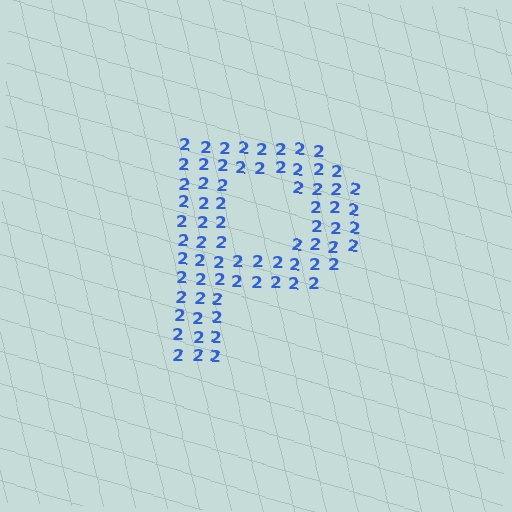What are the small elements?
The small elements are digit 2's.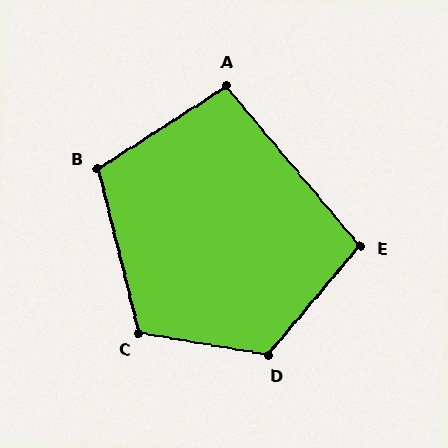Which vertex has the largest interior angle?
D, at approximately 121 degrees.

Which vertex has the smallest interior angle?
A, at approximately 97 degrees.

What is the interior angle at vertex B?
Approximately 109 degrees (obtuse).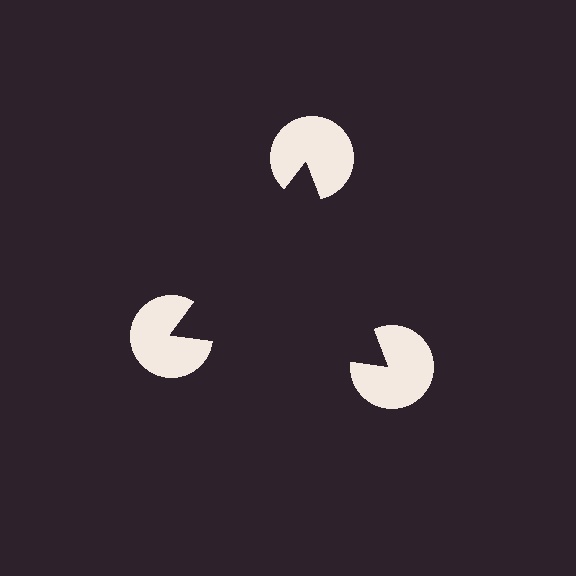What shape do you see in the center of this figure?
An illusory triangle — its edges are inferred from the aligned wedge cuts in the pac-man discs, not physically drawn.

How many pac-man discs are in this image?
There are 3 — one at each vertex of the illusory triangle.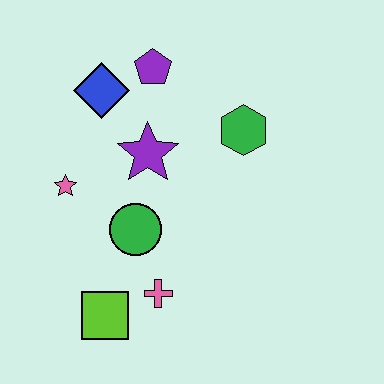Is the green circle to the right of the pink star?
Yes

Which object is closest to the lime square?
The pink cross is closest to the lime square.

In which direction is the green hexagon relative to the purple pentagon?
The green hexagon is to the right of the purple pentagon.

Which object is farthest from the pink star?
The green hexagon is farthest from the pink star.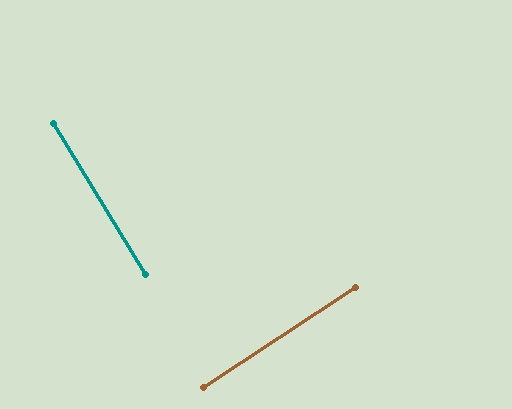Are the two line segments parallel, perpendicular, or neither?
Perpendicular — they meet at approximately 88°.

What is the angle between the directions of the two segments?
Approximately 88 degrees.